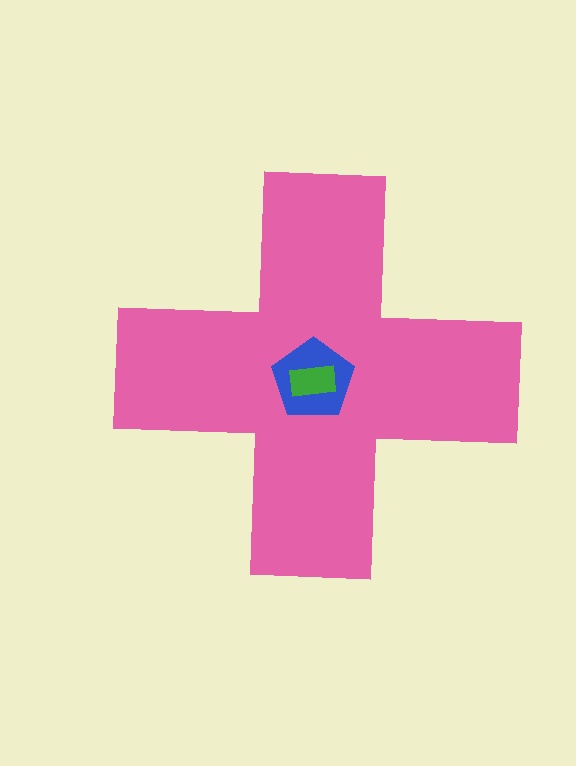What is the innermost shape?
The green rectangle.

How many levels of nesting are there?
3.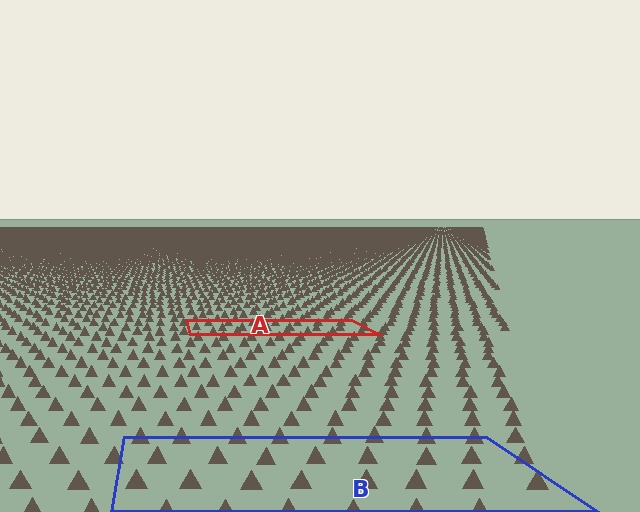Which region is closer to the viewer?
Region B is closer. The texture elements there are larger and more spread out.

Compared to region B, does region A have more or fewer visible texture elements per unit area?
Region A has more texture elements per unit area — they are packed more densely because it is farther away.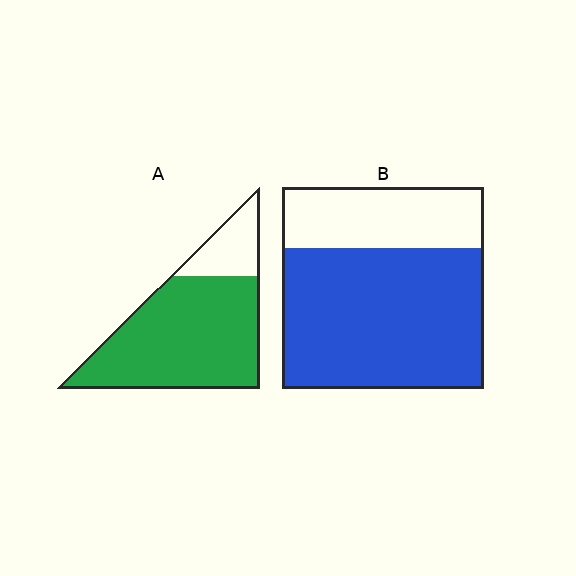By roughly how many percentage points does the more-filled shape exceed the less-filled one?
By roughly 10 percentage points (A over B).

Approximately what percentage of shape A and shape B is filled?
A is approximately 80% and B is approximately 70%.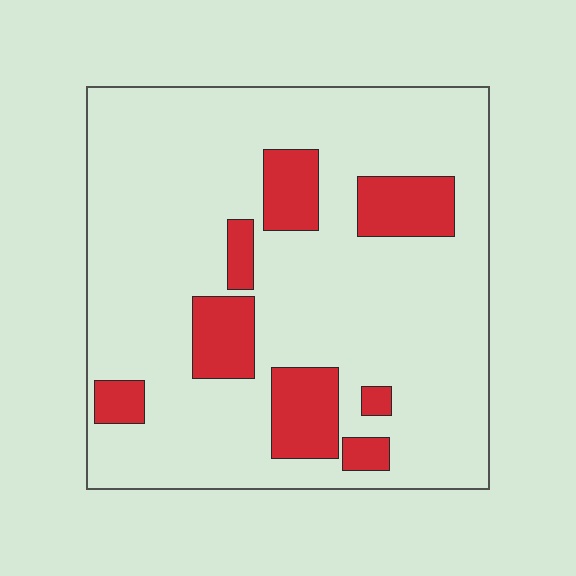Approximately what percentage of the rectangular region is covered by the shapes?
Approximately 20%.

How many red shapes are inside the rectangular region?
8.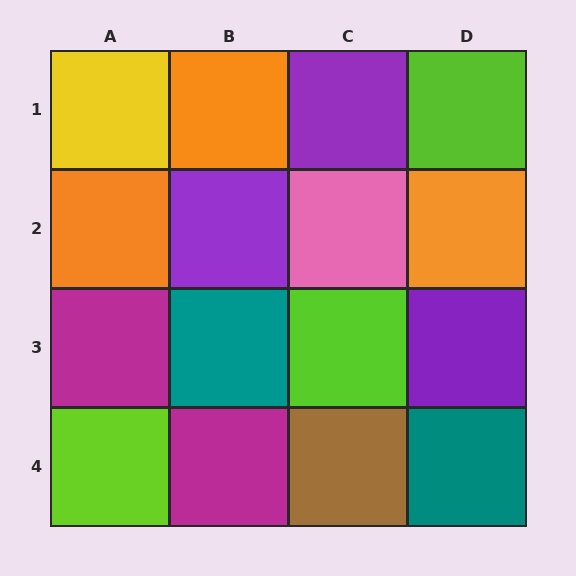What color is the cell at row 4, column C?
Brown.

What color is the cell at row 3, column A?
Magenta.